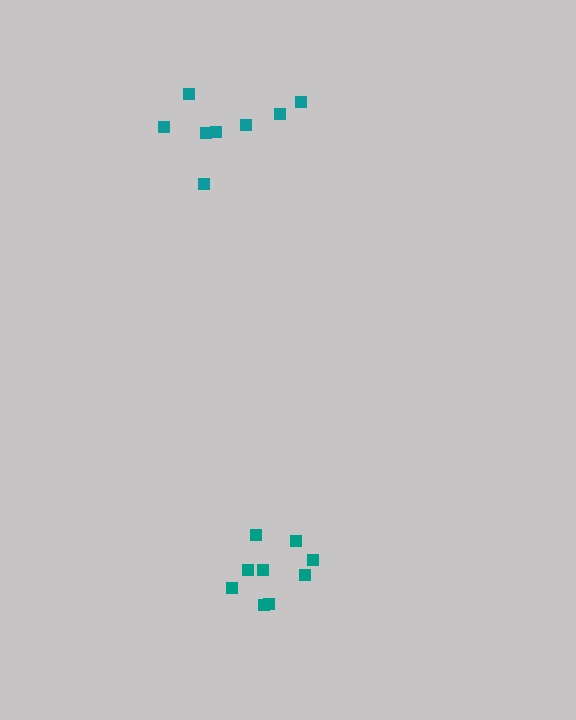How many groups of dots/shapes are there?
There are 2 groups.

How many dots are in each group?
Group 1: 9 dots, Group 2: 8 dots (17 total).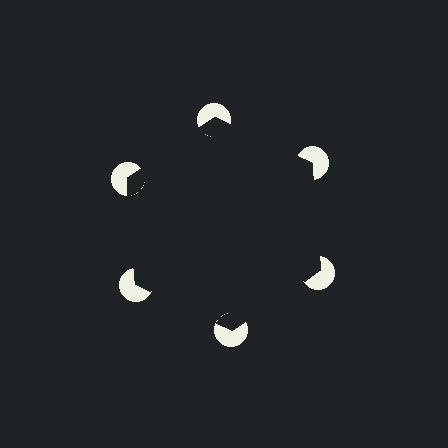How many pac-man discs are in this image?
There are 6 — one at each vertex of the illusory hexagon.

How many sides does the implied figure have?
6 sides.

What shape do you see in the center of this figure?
An illusory hexagon — its edges are inferred from the aligned wedge cuts in the pac-man discs, not physically drawn.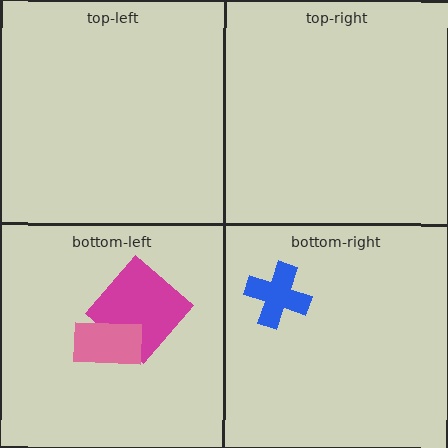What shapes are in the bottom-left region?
The magenta diamond, the pink rectangle.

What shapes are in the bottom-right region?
The blue cross.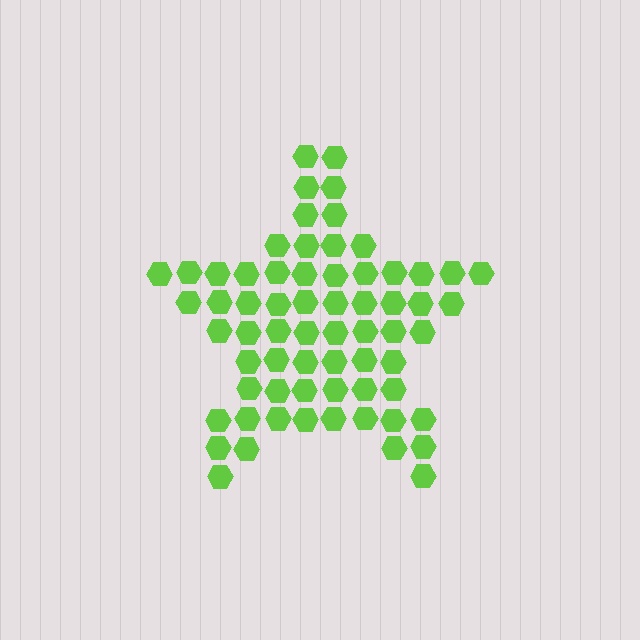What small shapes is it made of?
It is made of small hexagons.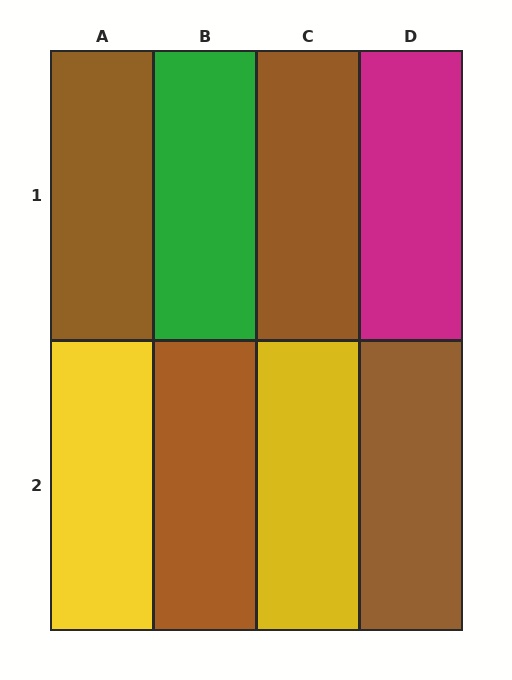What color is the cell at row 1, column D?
Magenta.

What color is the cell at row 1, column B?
Green.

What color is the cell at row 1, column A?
Brown.